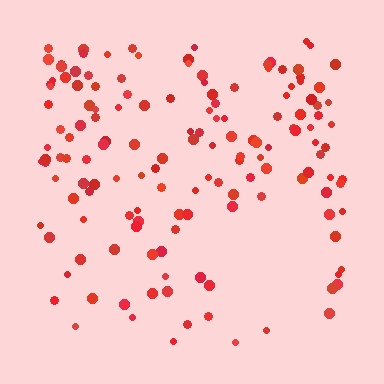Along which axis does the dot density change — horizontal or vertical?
Vertical.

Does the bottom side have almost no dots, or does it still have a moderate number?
Still a moderate number, just noticeably fewer than the top.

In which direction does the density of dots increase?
From bottom to top, with the top side densest.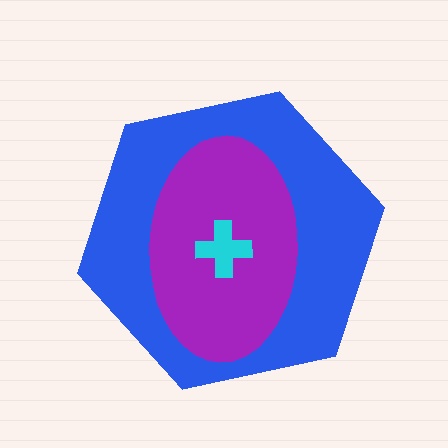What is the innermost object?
The cyan cross.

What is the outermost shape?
The blue hexagon.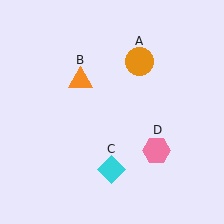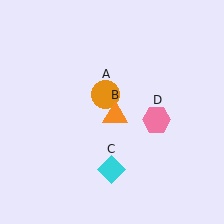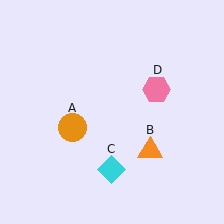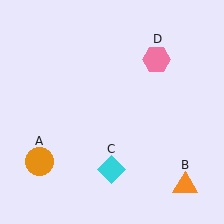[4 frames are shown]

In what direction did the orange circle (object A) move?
The orange circle (object A) moved down and to the left.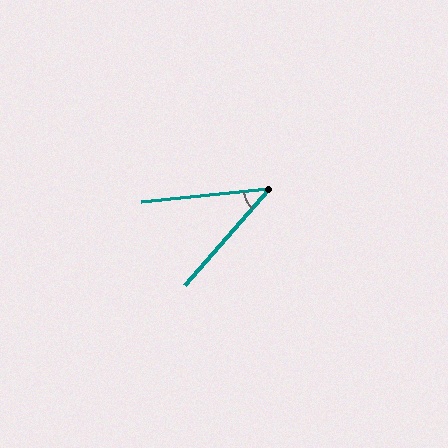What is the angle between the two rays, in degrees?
Approximately 43 degrees.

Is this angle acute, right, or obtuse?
It is acute.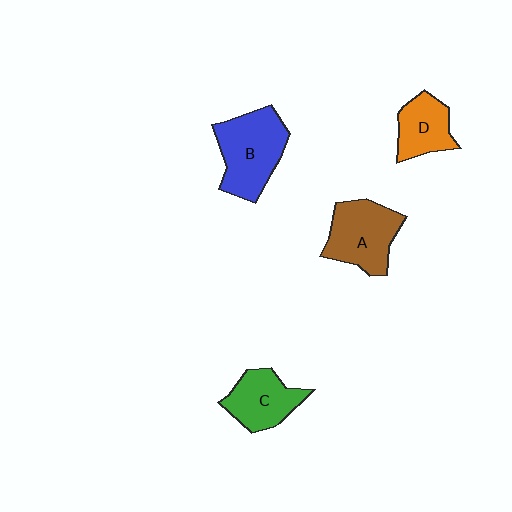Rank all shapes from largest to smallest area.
From largest to smallest: B (blue), A (brown), C (green), D (orange).